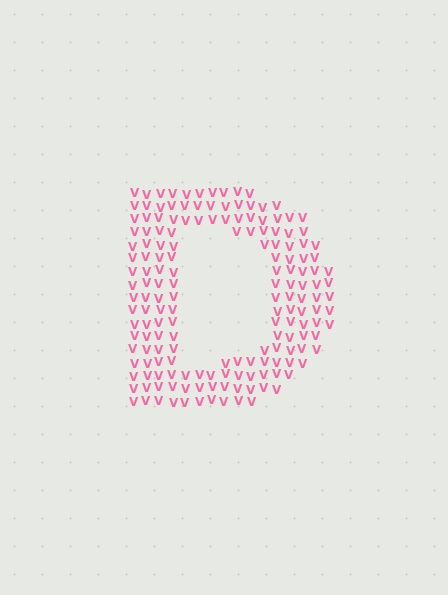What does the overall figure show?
The overall figure shows the letter D.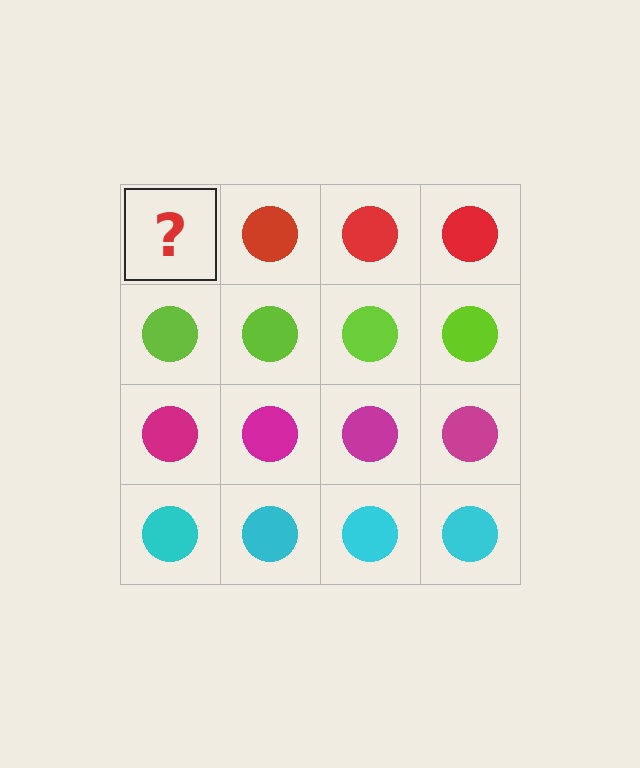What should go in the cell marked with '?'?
The missing cell should contain a red circle.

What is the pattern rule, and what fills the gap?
The rule is that each row has a consistent color. The gap should be filled with a red circle.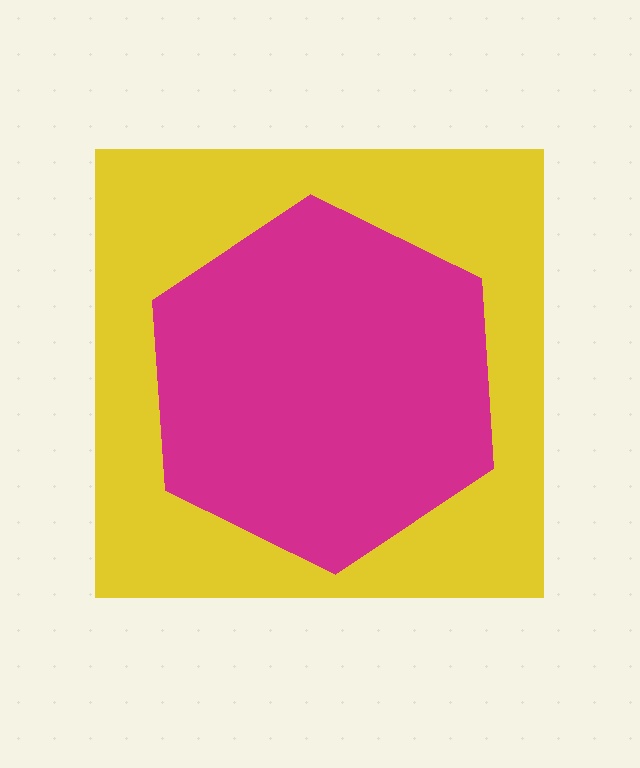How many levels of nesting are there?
2.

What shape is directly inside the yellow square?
The magenta hexagon.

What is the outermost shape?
The yellow square.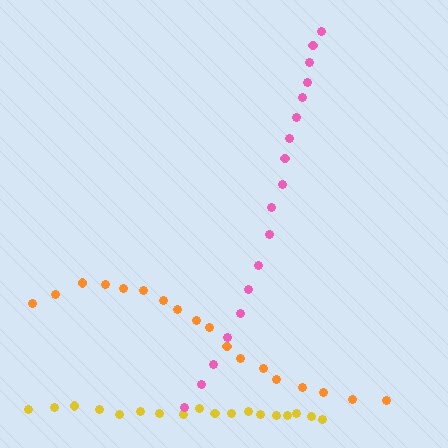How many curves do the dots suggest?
There are 3 distinct paths.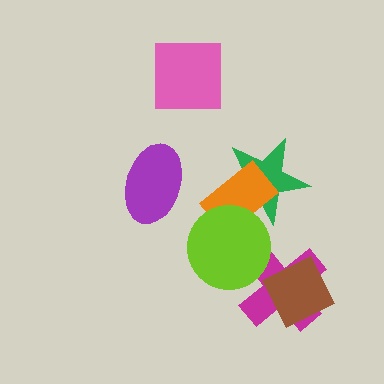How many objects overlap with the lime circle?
3 objects overlap with the lime circle.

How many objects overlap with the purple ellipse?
0 objects overlap with the purple ellipse.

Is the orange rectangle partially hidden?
Yes, it is partially covered by another shape.